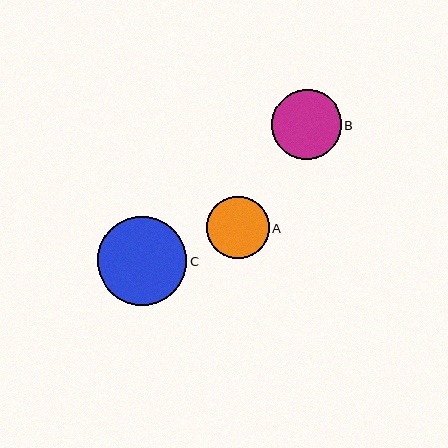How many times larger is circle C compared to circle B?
Circle C is approximately 1.3 times the size of circle B.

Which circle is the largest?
Circle C is the largest with a size of approximately 89 pixels.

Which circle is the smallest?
Circle A is the smallest with a size of approximately 62 pixels.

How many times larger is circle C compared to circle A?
Circle C is approximately 1.4 times the size of circle A.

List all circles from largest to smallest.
From largest to smallest: C, B, A.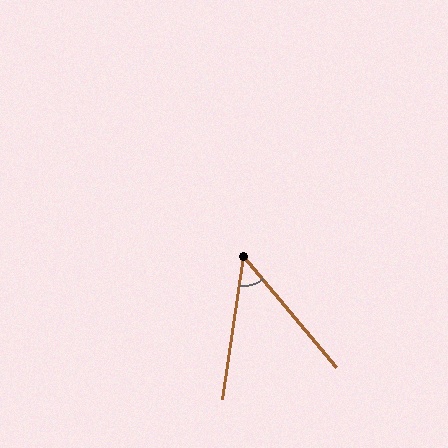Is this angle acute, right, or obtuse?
It is acute.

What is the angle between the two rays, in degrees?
Approximately 48 degrees.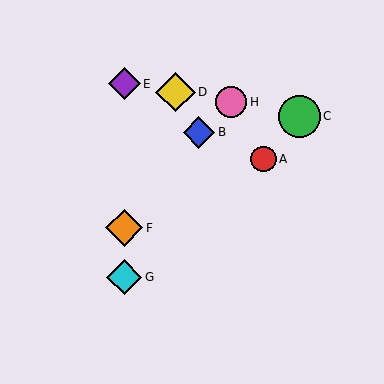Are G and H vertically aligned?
No, G is at x≈124 and H is at x≈231.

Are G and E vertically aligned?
Yes, both are at x≈124.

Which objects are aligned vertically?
Objects E, F, G are aligned vertically.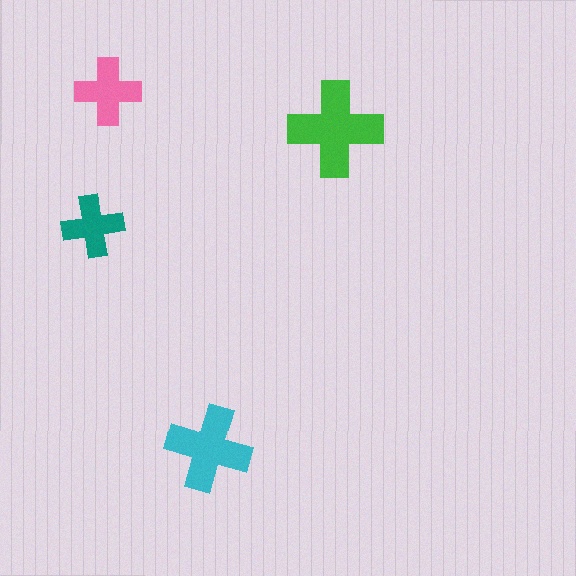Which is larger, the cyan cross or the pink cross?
The cyan one.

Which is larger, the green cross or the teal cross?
The green one.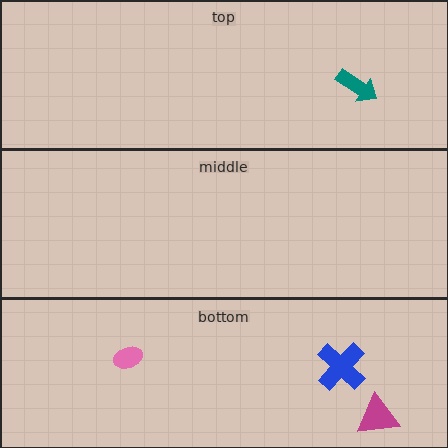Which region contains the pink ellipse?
The bottom region.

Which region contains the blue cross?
The bottom region.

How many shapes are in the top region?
1.